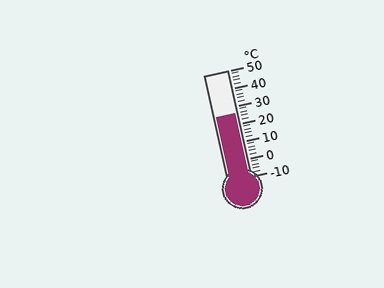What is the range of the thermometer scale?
The thermometer scale ranges from -10°C to 50°C.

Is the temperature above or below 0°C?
The temperature is above 0°C.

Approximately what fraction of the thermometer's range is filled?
The thermometer is filled to approximately 60% of its range.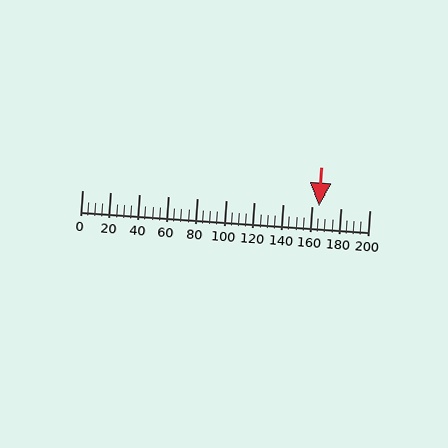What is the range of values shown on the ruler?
The ruler shows values from 0 to 200.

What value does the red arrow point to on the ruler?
The red arrow points to approximately 165.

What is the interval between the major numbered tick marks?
The major tick marks are spaced 20 units apart.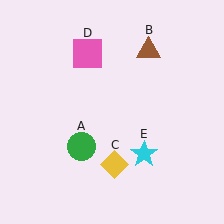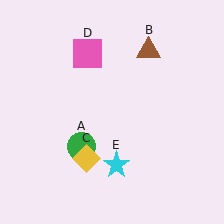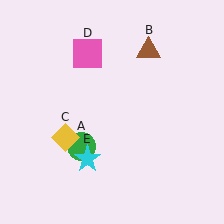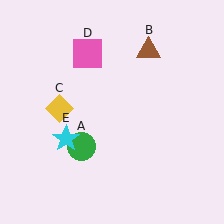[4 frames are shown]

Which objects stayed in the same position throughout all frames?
Green circle (object A) and brown triangle (object B) and pink square (object D) remained stationary.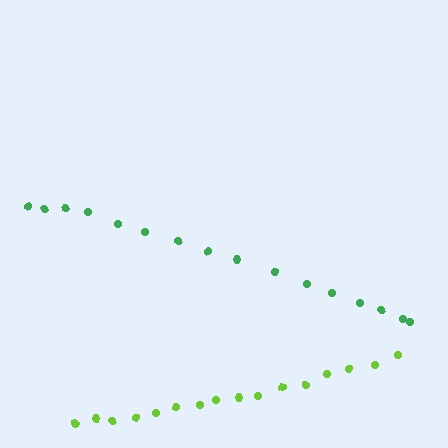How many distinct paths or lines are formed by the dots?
There are 2 distinct paths.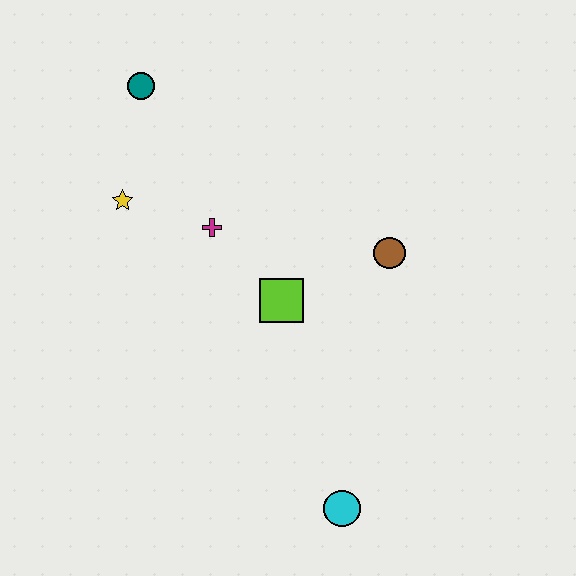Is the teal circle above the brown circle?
Yes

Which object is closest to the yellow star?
The magenta cross is closest to the yellow star.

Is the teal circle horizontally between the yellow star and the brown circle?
Yes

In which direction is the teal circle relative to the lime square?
The teal circle is above the lime square.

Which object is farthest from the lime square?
The teal circle is farthest from the lime square.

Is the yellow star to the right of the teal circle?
No